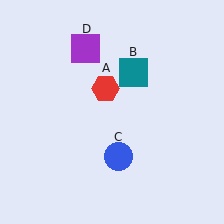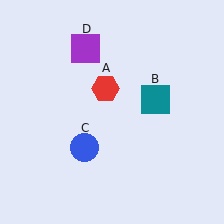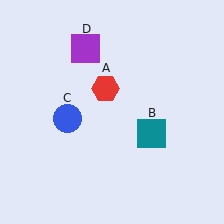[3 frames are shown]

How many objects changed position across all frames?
2 objects changed position: teal square (object B), blue circle (object C).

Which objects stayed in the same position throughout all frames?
Red hexagon (object A) and purple square (object D) remained stationary.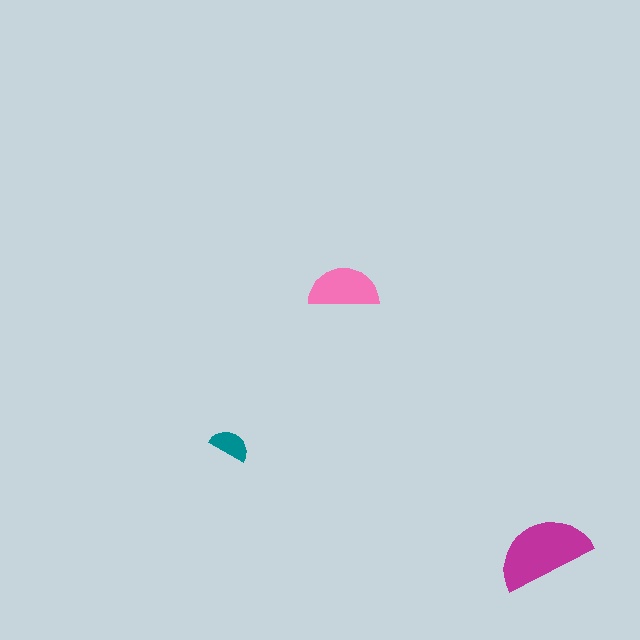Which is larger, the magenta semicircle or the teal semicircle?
The magenta one.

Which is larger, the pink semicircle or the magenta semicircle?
The magenta one.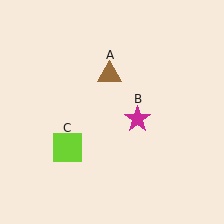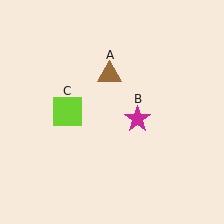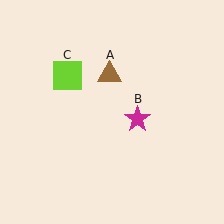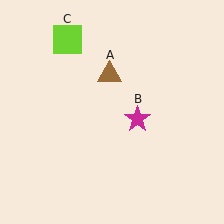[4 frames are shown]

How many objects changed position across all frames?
1 object changed position: lime square (object C).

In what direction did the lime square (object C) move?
The lime square (object C) moved up.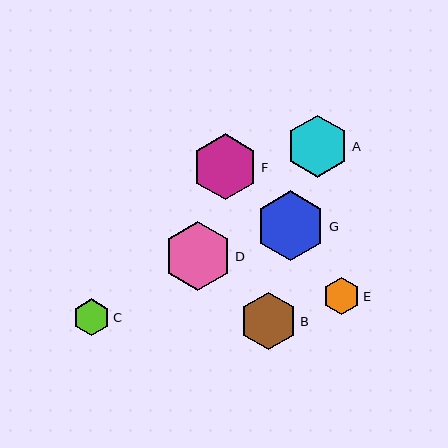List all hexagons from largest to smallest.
From largest to smallest: G, D, F, A, B, E, C.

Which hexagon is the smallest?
Hexagon C is the smallest with a size of approximately 37 pixels.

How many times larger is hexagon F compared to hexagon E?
Hexagon F is approximately 1.8 times the size of hexagon E.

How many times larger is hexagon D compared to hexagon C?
Hexagon D is approximately 1.9 times the size of hexagon C.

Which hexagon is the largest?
Hexagon G is the largest with a size of approximately 70 pixels.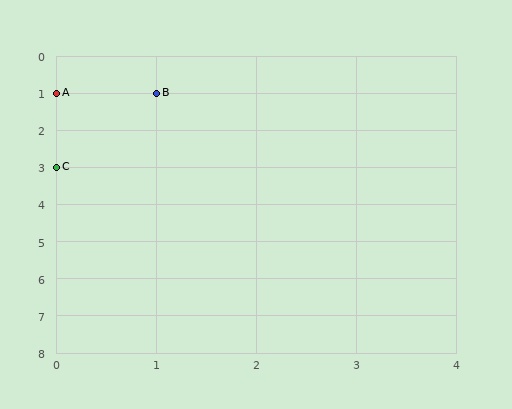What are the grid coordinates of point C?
Point C is at grid coordinates (0, 3).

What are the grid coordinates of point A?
Point A is at grid coordinates (0, 1).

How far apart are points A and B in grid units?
Points A and B are 1 column apart.